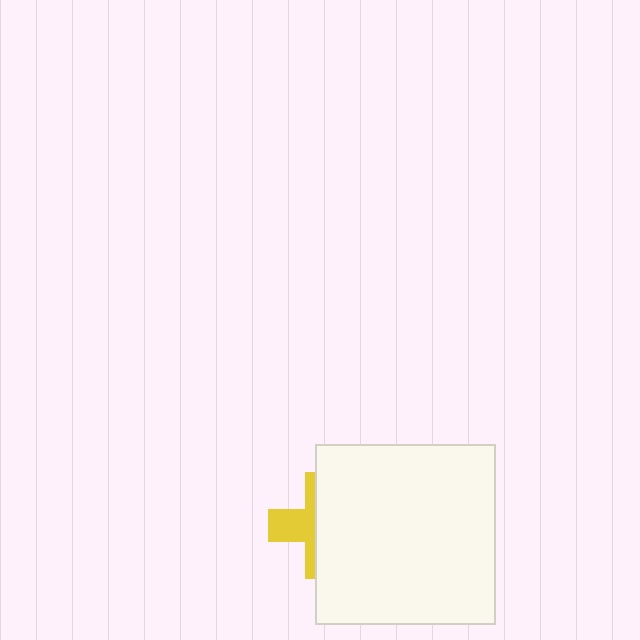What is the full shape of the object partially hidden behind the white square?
The partially hidden object is a yellow cross.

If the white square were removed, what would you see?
You would see the complete yellow cross.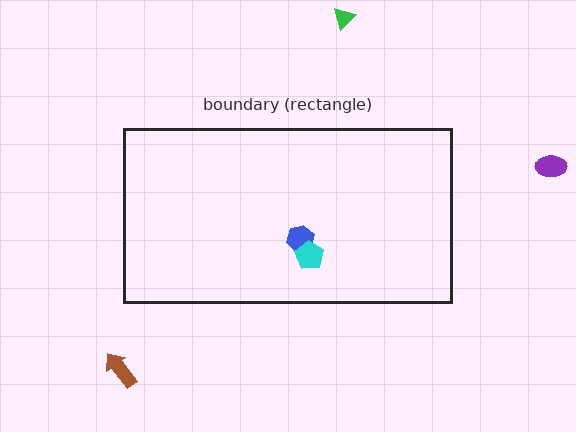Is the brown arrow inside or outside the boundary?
Outside.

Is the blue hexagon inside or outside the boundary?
Inside.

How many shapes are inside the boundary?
2 inside, 3 outside.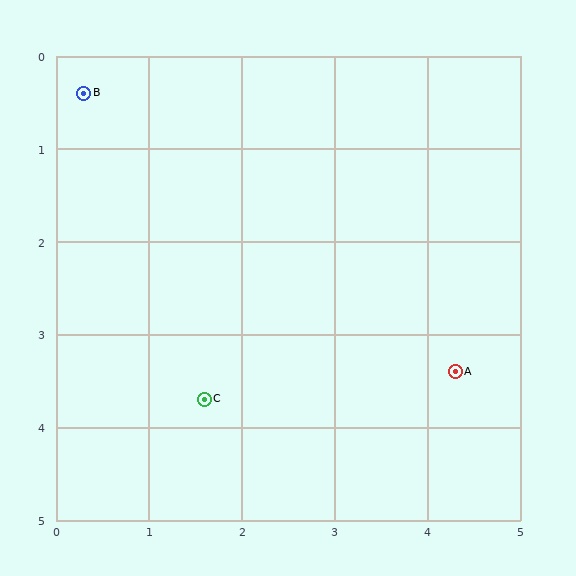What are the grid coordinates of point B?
Point B is at approximately (0.3, 0.4).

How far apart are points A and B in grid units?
Points A and B are about 5.0 grid units apart.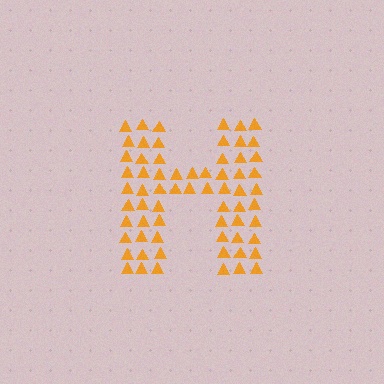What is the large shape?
The large shape is the letter H.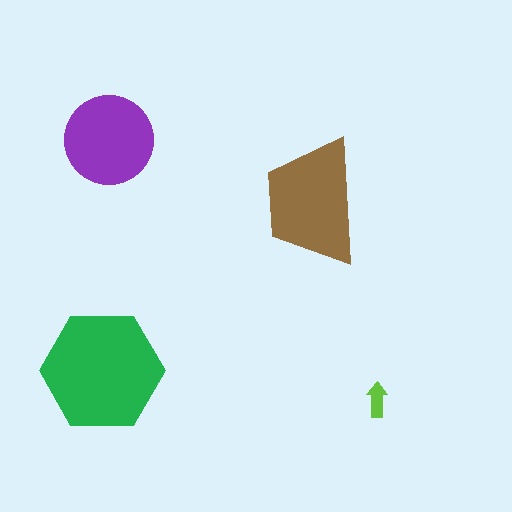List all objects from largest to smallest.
The green hexagon, the brown trapezoid, the purple circle, the lime arrow.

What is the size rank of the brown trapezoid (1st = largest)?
2nd.